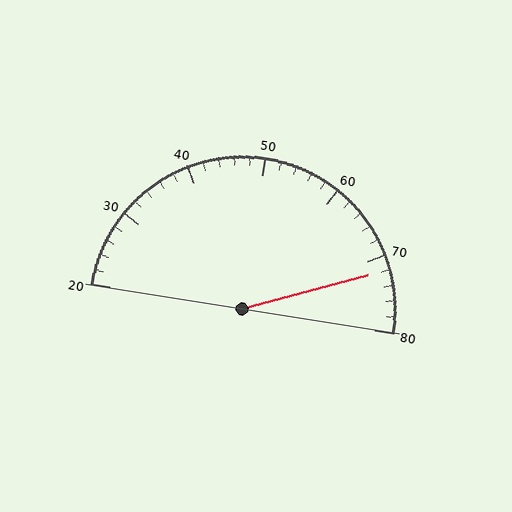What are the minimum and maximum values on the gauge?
The gauge ranges from 20 to 80.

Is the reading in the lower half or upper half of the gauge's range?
The reading is in the upper half of the range (20 to 80).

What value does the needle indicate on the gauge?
The needle indicates approximately 72.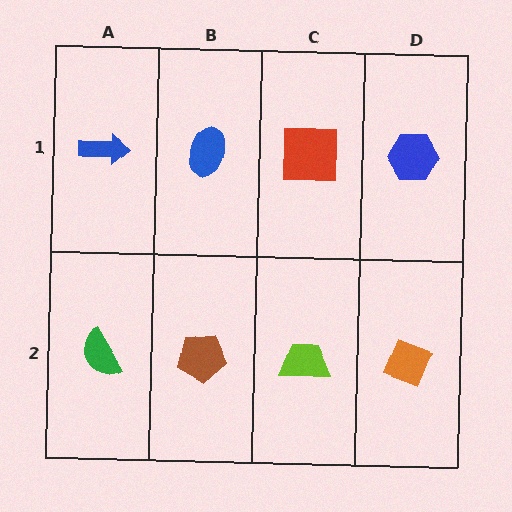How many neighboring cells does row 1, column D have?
2.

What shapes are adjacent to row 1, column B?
A brown pentagon (row 2, column B), a blue arrow (row 1, column A), a red square (row 1, column C).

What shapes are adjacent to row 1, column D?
An orange diamond (row 2, column D), a red square (row 1, column C).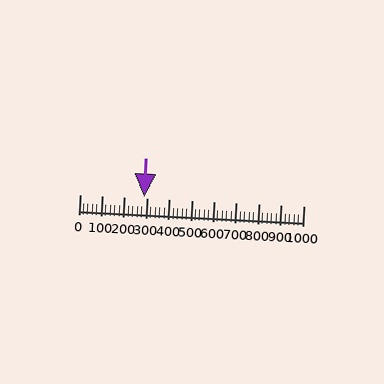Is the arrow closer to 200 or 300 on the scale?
The arrow is closer to 300.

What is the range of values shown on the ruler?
The ruler shows values from 0 to 1000.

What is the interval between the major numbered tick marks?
The major tick marks are spaced 100 units apart.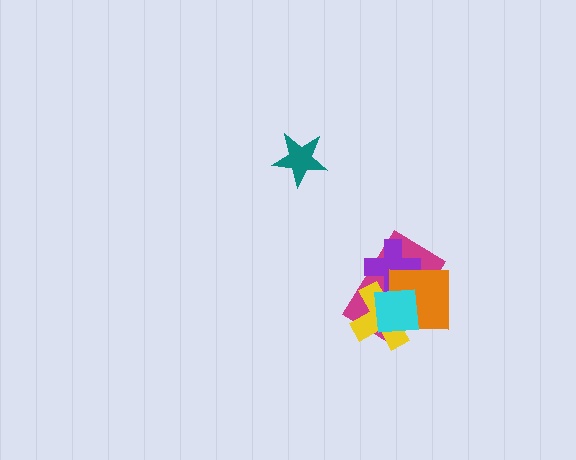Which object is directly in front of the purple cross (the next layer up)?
The orange square is directly in front of the purple cross.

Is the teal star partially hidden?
No, no other shape covers it.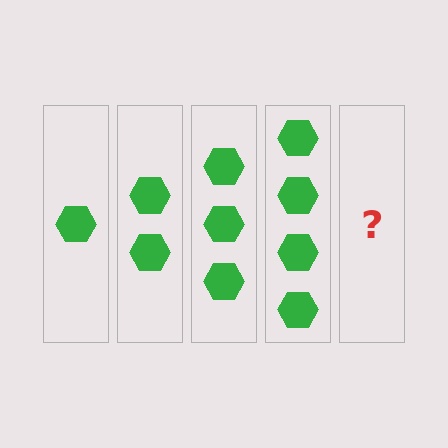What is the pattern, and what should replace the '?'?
The pattern is that each step adds one more hexagon. The '?' should be 5 hexagons.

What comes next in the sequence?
The next element should be 5 hexagons.